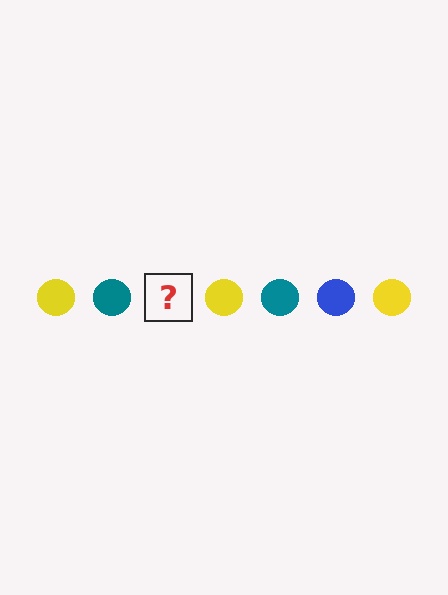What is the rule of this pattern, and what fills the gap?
The rule is that the pattern cycles through yellow, teal, blue circles. The gap should be filled with a blue circle.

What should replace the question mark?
The question mark should be replaced with a blue circle.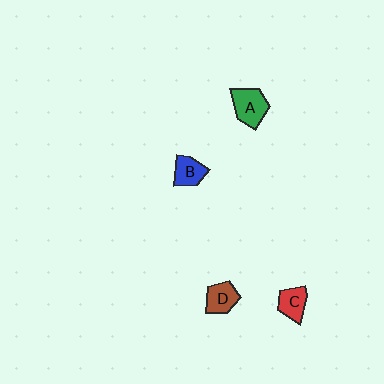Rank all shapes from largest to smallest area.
From largest to smallest: A (green), D (brown), B (blue), C (red).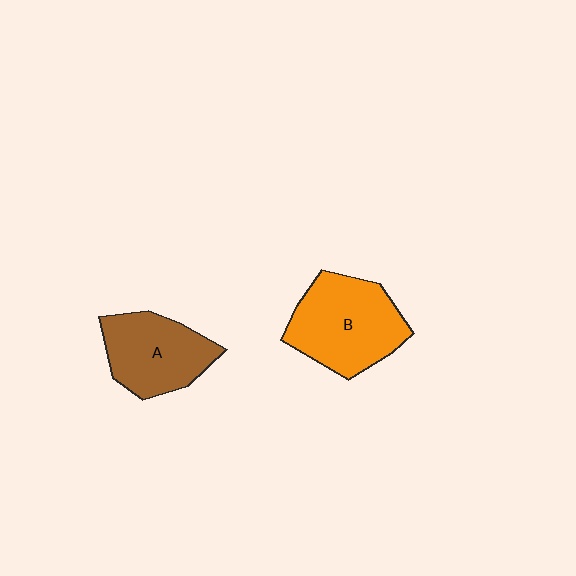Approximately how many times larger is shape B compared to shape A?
Approximately 1.2 times.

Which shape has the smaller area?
Shape A (brown).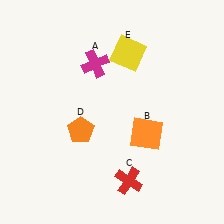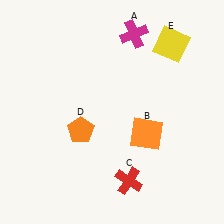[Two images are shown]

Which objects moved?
The objects that moved are: the magenta cross (A), the yellow square (E).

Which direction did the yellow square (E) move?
The yellow square (E) moved right.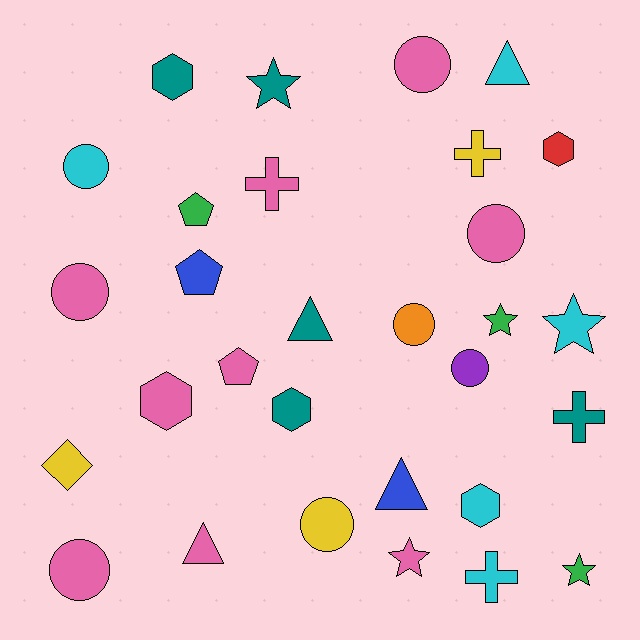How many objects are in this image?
There are 30 objects.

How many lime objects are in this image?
There are no lime objects.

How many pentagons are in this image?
There are 3 pentagons.